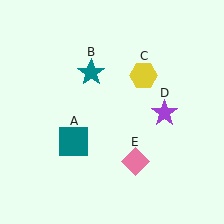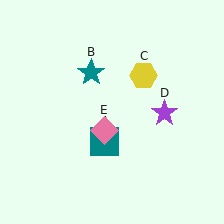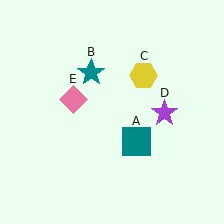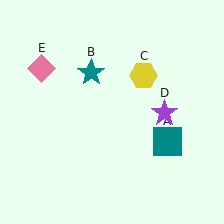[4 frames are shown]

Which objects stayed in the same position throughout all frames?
Teal star (object B) and yellow hexagon (object C) and purple star (object D) remained stationary.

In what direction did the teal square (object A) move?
The teal square (object A) moved right.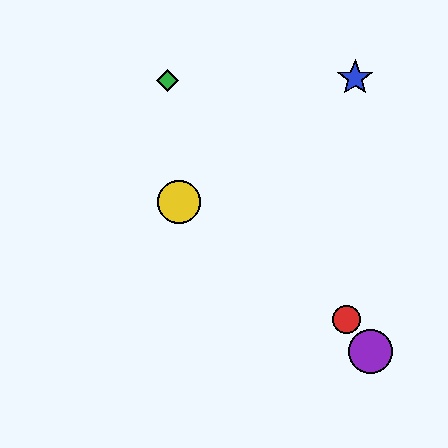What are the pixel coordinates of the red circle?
The red circle is at (346, 319).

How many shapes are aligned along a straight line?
3 shapes (the red circle, the green diamond, the purple circle) are aligned along a straight line.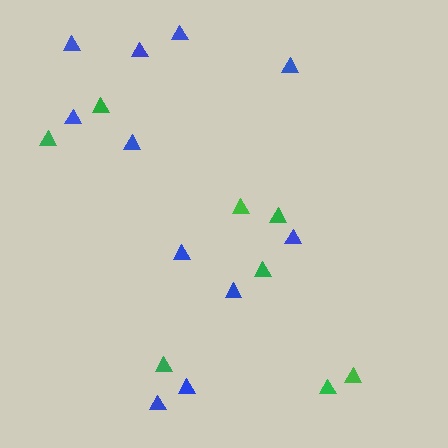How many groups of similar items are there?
There are 2 groups: one group of green triangles (8) and one group of blue triangles (11).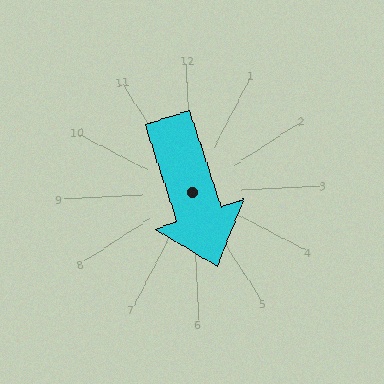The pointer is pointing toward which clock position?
Roughly 5 o'clock.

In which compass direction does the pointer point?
South.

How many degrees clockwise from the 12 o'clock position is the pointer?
Approximately 164 degrees.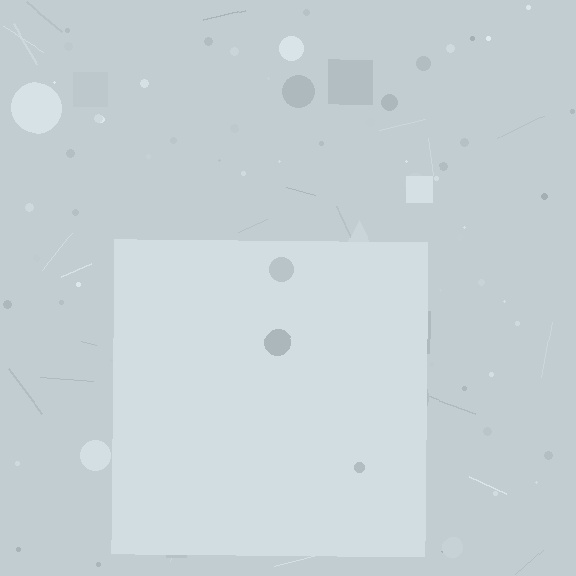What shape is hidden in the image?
A square is hidden in the image.